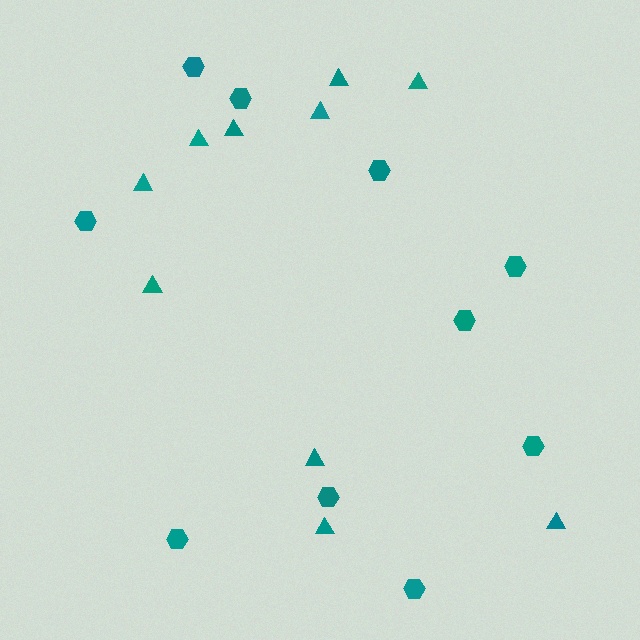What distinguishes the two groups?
There are 2 groups: one group of triangles (10) and one group of hexagons (10).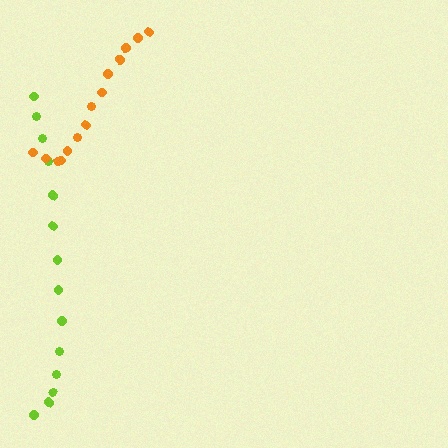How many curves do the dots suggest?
There are 2 distinct paths.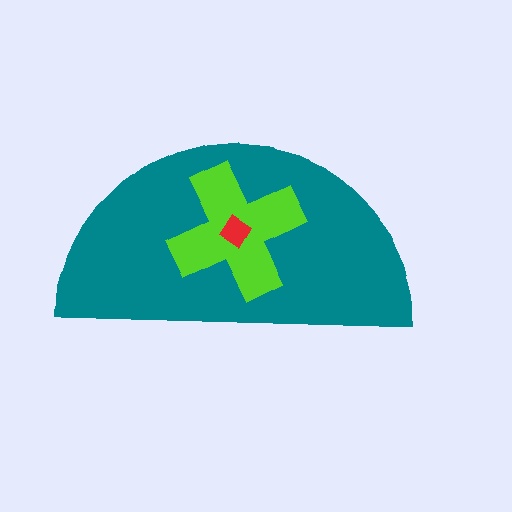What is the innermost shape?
The red diamond.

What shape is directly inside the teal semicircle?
The lime cross.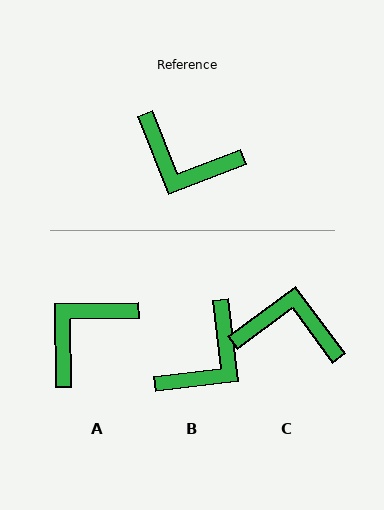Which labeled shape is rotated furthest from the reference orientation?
C, about 165 degrees away.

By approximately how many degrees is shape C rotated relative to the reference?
Approximately 165 degrees clockwise.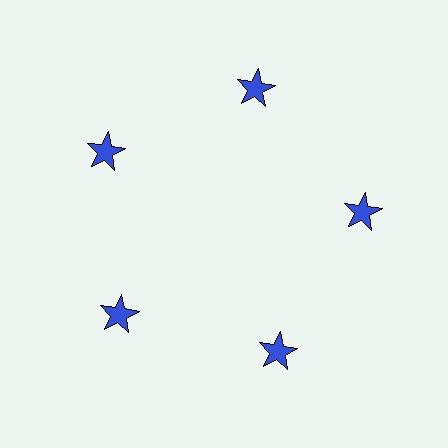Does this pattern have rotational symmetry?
Yes, this pattern has 5-fold rotational symmetry. It looks the same after rotating 72 degrees around the center.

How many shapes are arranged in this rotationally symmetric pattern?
There are 5 shapes, arranged in 5 groups of 1.